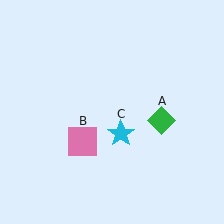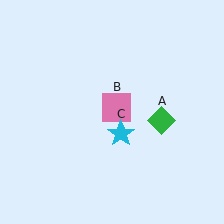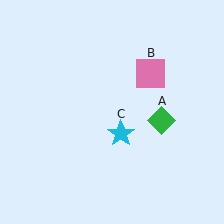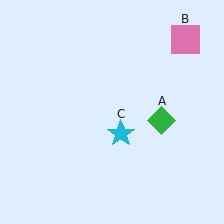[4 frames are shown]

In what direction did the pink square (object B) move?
The pink square (object B) moved up and to the right.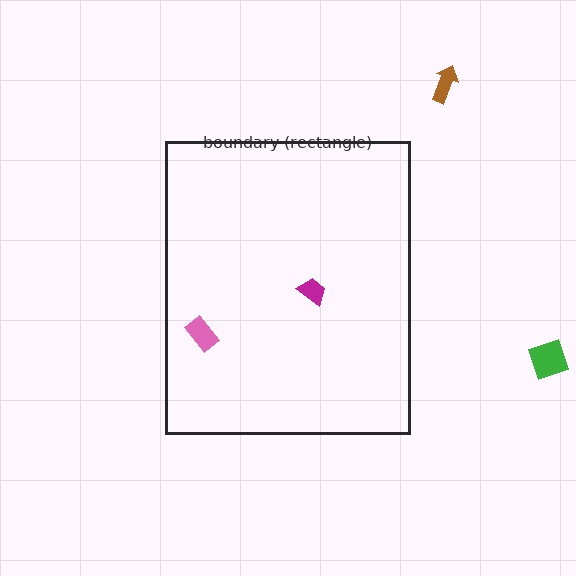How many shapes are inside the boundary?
2 inside, 2 outside.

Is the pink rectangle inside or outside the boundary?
Inside.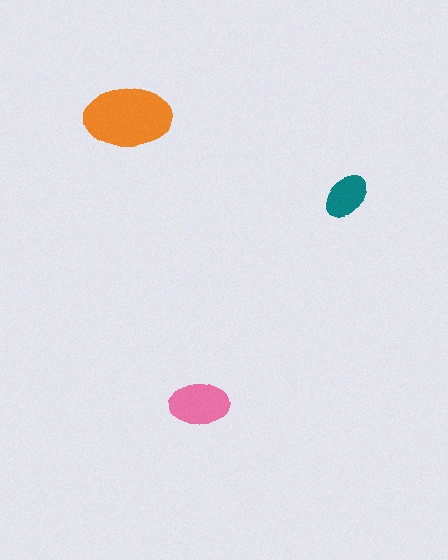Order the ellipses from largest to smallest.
the orange one, the pink one, the teal one.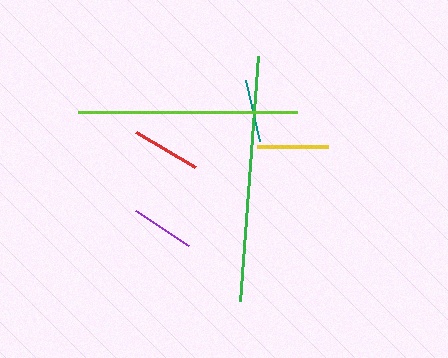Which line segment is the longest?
The green line is the longest at approximately 246 pixels.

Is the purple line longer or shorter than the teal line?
The purple line is longer than the teal line.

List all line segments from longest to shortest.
From longest to shortest: green, lime, yellow, red, purple, teal.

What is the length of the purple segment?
The purple segment is approximately 63 pixels long.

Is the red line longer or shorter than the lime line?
The lime line is longer than the red line.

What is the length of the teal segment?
The teal segment is approximately 63 pixels long.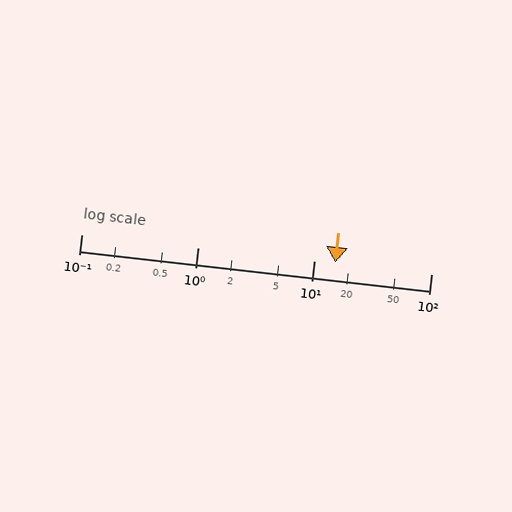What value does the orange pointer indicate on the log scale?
The pointer indicates approximately 15.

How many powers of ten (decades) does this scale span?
The scale spans 3 decades, from 0.1 to 100.